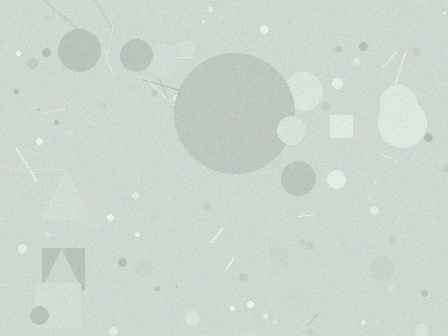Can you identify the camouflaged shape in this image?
The camouflaged shape is a circle.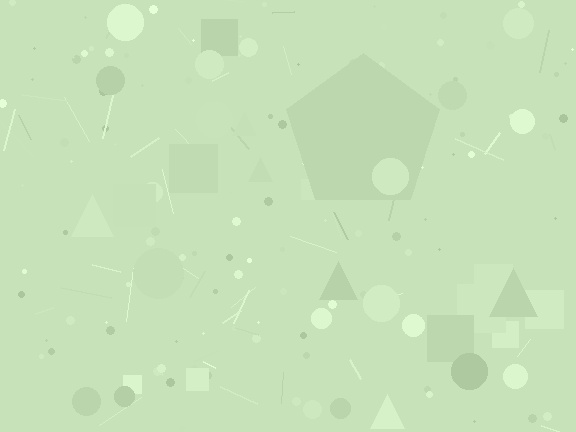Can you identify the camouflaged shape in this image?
The camouflaged shape is a pentagon.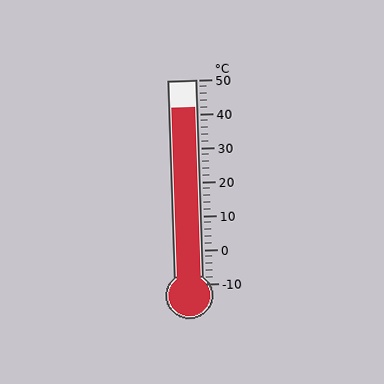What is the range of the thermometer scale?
The thermometer scale ranges from -10°C to 50°C.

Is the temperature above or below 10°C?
The temperature is above 10°C.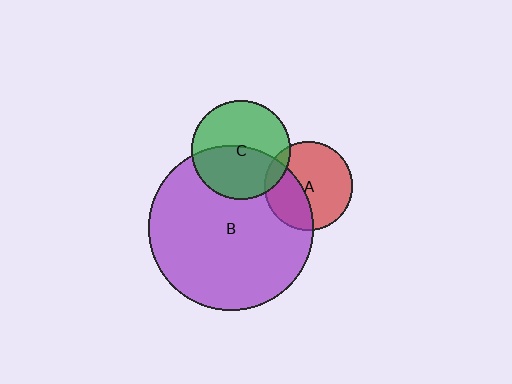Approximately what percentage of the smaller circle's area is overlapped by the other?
Approximately 35%.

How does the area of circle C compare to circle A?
Approximately 1.3 times.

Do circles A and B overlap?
Yes.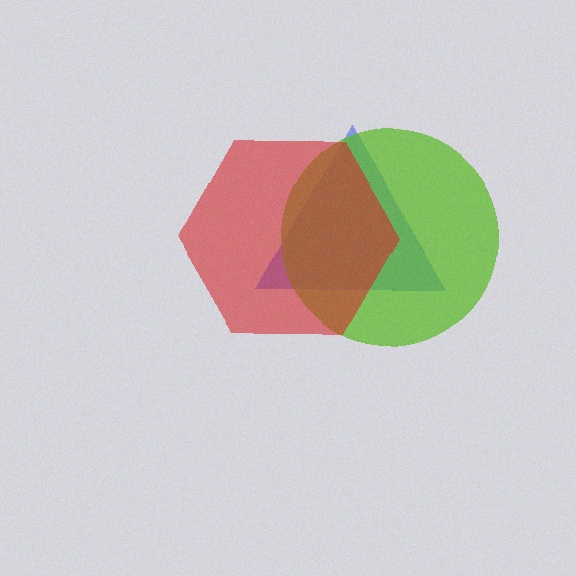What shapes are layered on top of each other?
The layered shapes are: a blue triangle, a lime circle, a red hexagon.